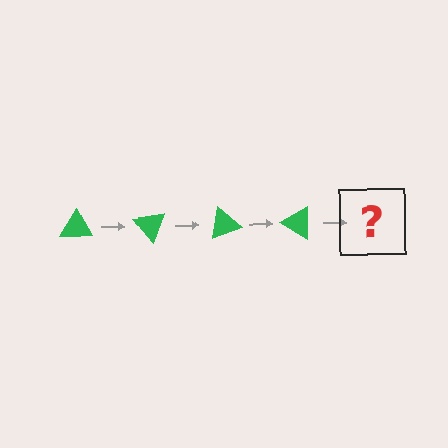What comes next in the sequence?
The next element should be a green triangle rotated 200 degrees.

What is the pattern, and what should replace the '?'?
The pattern is that the triangle rotates 50 degrees each step. The '?' should be a green triangle rotated 200 degrees.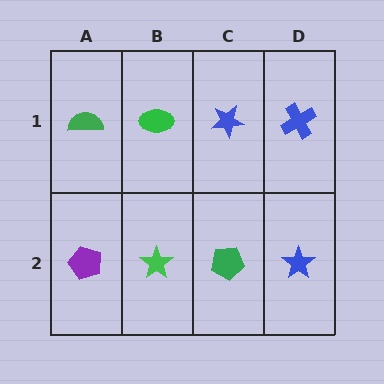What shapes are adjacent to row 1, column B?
A green star (row 2, column B), a green semicircle (row 1, column A), a blue star (row 1, column C).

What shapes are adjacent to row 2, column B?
A green ellipse (row 1, column B), a purple pentagon (row 2, column A), a green pentagon (row 2, column C).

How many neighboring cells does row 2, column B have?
3.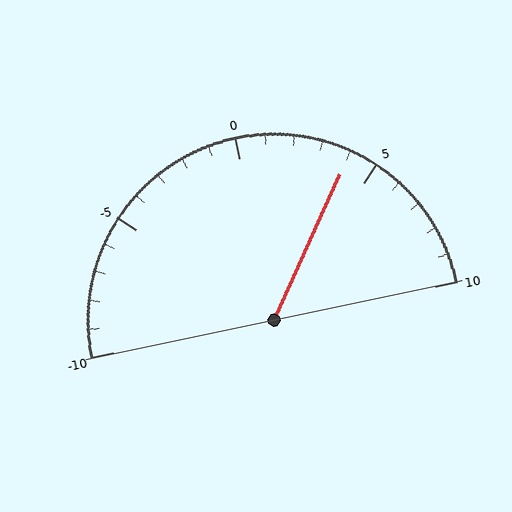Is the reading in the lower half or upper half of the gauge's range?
The reading is in the upper half of the range (-10 to 10).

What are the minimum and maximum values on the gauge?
The gauge ranges from -10 to 10.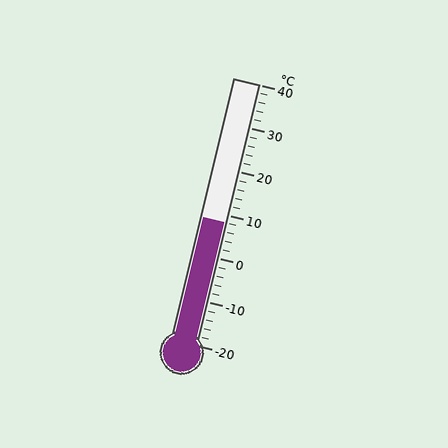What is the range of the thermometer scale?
The thermometer scale ranges from -20°C to 40°C.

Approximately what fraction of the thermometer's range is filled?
The thermometer is filled to approximately 45% of its range.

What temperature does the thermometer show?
The thermometer shows approximately 8°C.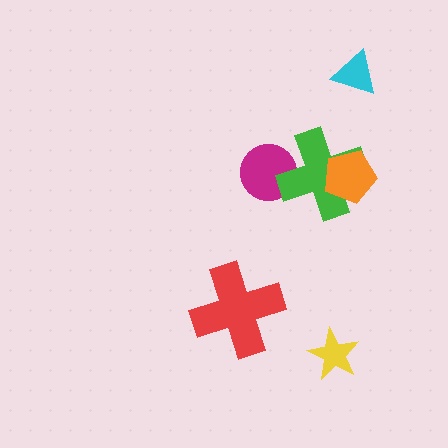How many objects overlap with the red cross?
0 objects overlap with the red cross.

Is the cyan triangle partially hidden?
No, no other shape covers it.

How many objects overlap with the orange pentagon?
1 object overlaps with the orange pentagon.